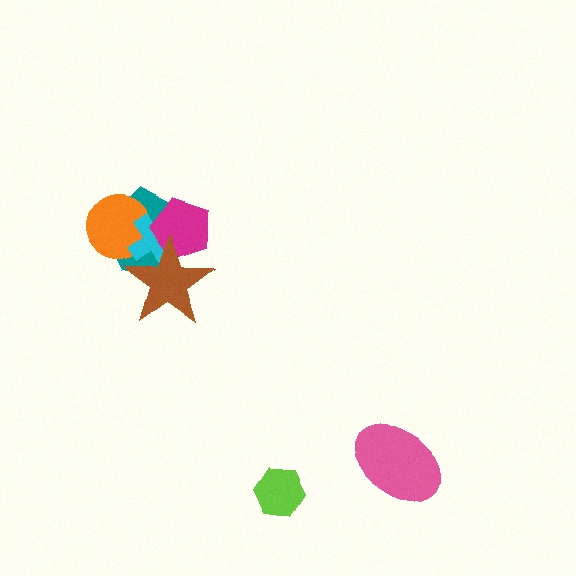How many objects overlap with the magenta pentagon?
3 objects overlap with the magenta pentagon.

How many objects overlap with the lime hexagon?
0 objects overlap with the lime hexagon.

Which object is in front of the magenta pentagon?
The brown star is in front of the magenta pentagon.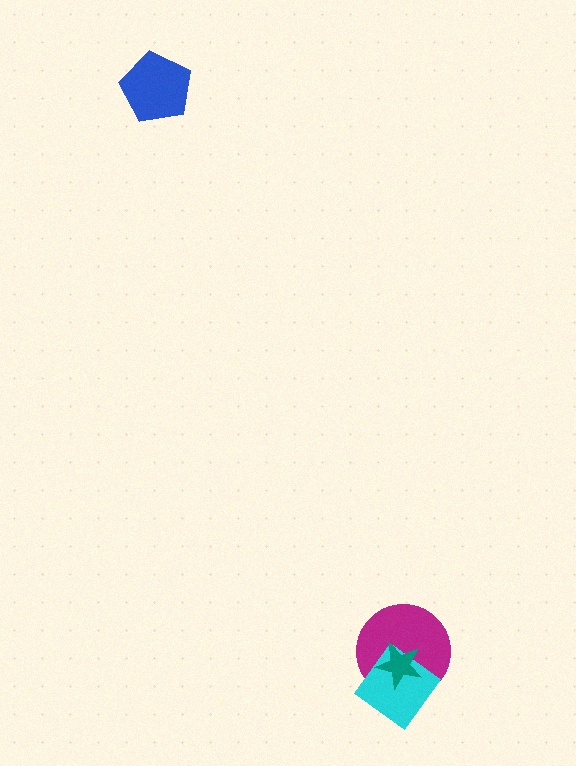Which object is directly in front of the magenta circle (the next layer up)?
The cyan diamond is directly in front of the magenta circle.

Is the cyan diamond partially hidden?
Yes, it is partially covered by another shape.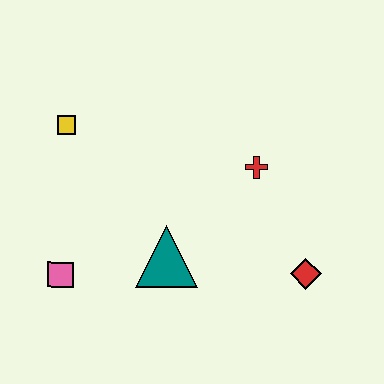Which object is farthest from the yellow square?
The red diamond is farthest from the yellow square.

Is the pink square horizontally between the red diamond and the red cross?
No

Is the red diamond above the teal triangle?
No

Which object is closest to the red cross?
The red diamond is closest to the red cross.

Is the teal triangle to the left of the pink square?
No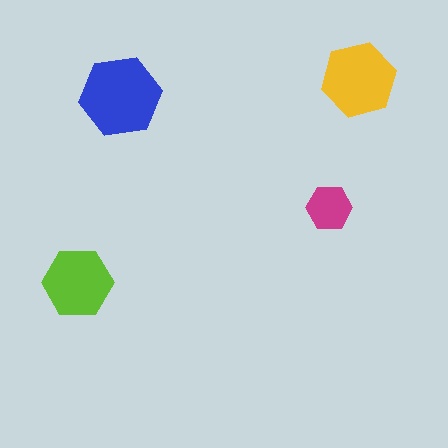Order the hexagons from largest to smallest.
the blue one, the yellow one, the lime one, the magenta one.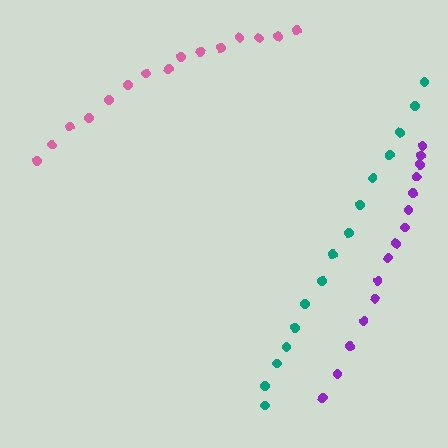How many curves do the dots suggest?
There are 3 distinct paths.